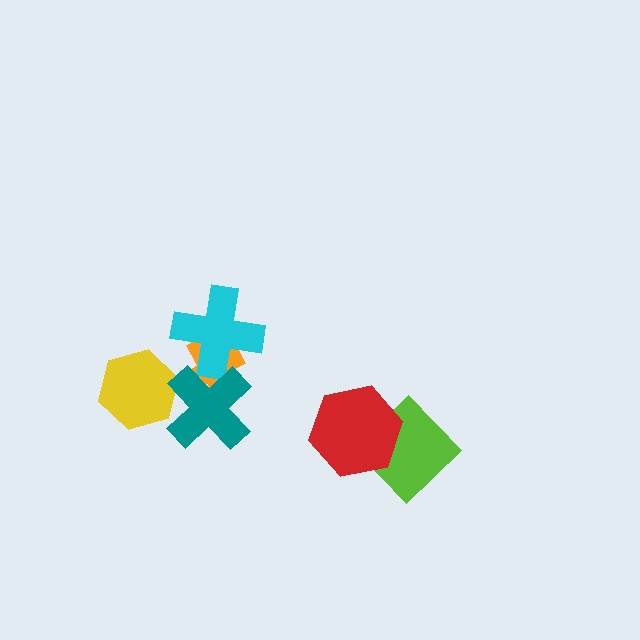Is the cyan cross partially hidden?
Yes, it is partially covered by another shape.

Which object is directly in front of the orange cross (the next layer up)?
The cyan cross is directly in front of the orange cross.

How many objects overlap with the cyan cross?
2 objects overlap with the cyan cross.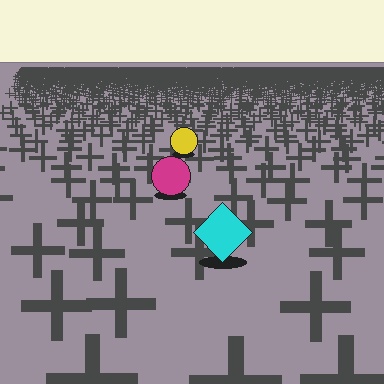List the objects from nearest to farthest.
From nearest to farthest: the cyan diamond, the magenta circle, the yellow circle.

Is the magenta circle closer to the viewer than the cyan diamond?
No. The cyan diamond is closer — you can tell from the texture gradient: the ground texture is coarser near it.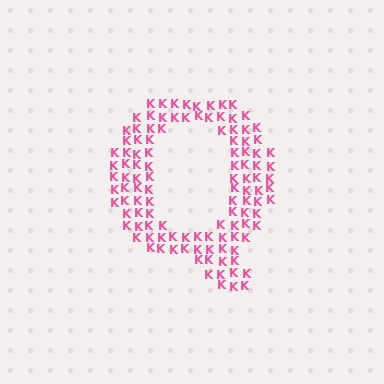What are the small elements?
The small elements are letter K's.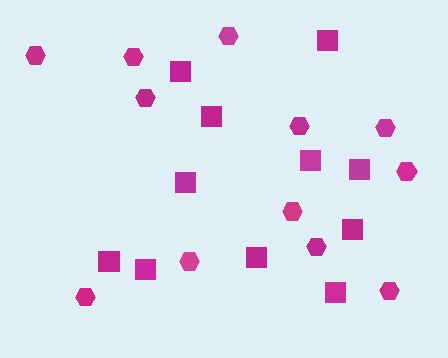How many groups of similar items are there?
There are 2 groups: one group of squares (11) and one group of hexagons (12).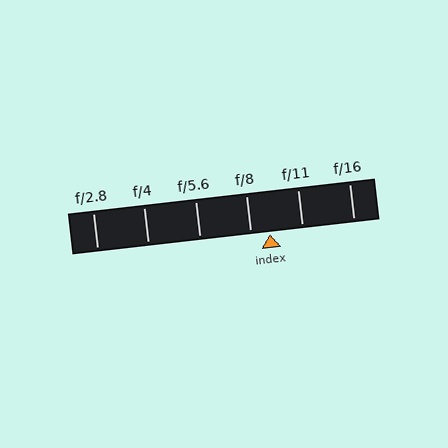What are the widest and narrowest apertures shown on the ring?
The widest aperture shown is f/2.8 and the narrowest is f/16.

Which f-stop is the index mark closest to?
The index mark is closest to f/8.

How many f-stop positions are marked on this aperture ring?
There are 6 f-stop positions marked.